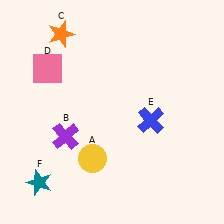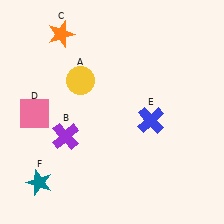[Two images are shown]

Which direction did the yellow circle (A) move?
The yellow circle (A) moved up.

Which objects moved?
The objects that moved are: the yellow circle (A), the pink square (D).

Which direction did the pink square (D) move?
The pink square (D) moved down.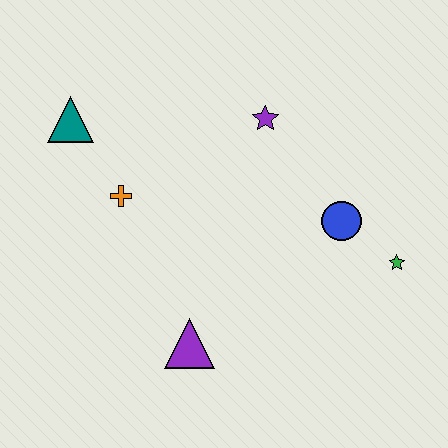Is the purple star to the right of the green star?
No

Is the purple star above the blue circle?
Yes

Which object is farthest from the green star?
The teal triangle is farthest from the green star.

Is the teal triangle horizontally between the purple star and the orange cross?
No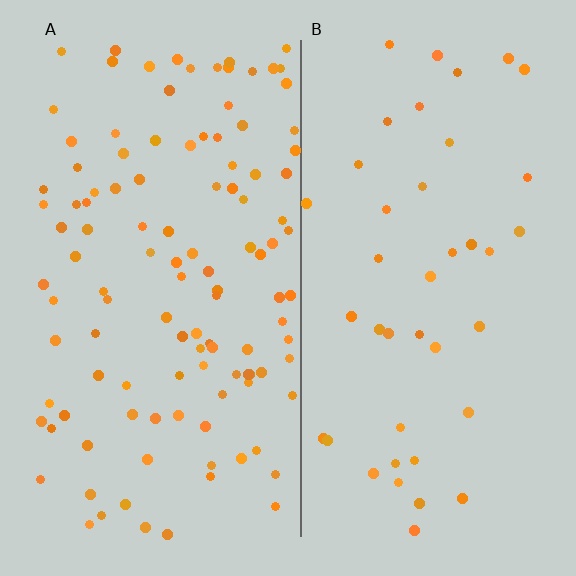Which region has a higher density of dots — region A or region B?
A (the left).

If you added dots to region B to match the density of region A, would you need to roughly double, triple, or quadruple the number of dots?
Approximately triple.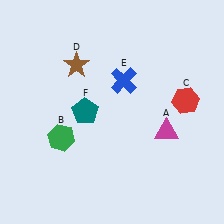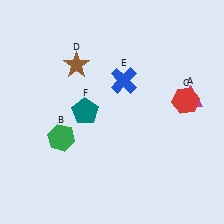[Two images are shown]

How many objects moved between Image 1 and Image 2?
1 object moved between the two images.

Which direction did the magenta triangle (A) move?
The magenta triangle (A) moved up.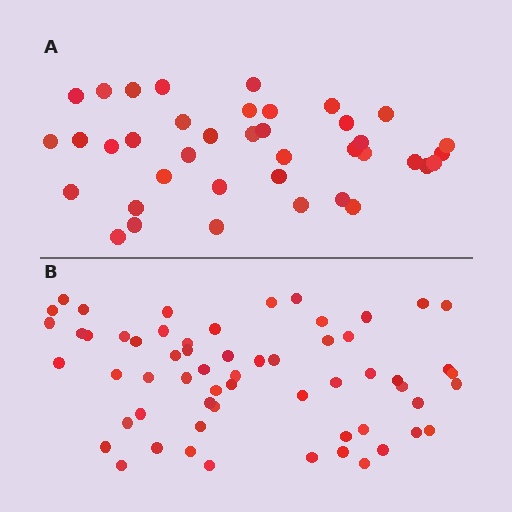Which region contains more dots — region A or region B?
Region B (the bottom region) has more dots.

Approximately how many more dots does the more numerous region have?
Region B has approximately 20 more dots than region A.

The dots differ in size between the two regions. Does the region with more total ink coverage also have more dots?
No. Region A has more total ink coverage because its dots are larger, but region B actually contains more individual dots. Total area can be misleading — the number of items is what matters here.